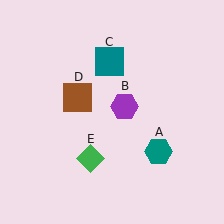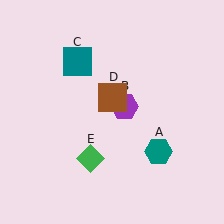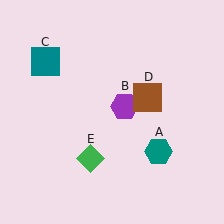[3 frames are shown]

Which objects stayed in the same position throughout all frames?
Teal hexagon (object A) and purple hexagon (object B) and green diamond (object E) remained stationary.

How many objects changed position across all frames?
2 objects changed position: teal square (object C), brown square (object D).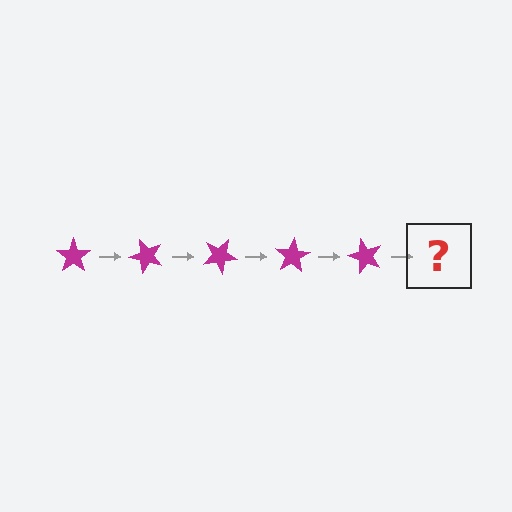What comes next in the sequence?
The next element should be a magenta star rotated 250 degrees.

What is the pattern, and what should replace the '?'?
The pattern is that the star rotates 50 degrees each step. The '?' should be a magenta star rotated 250 degrees.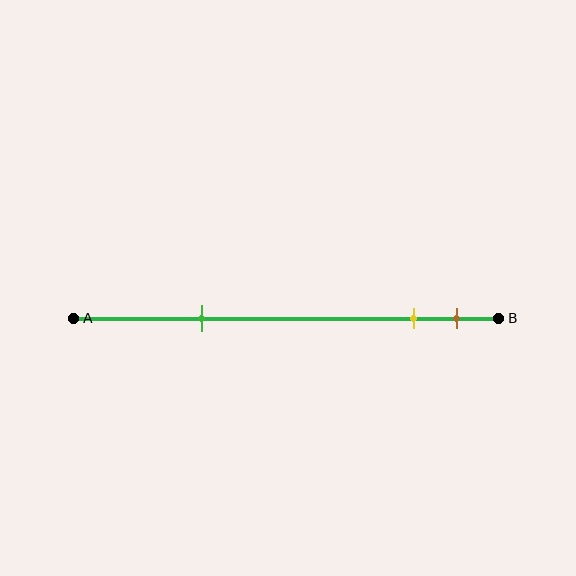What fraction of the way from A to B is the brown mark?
The brown mark is approximately 90% (0.9) of the way from A to B.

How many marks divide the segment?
There are 3 marks dividing the segment.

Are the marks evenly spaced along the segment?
No, the marks are not evenly spaced.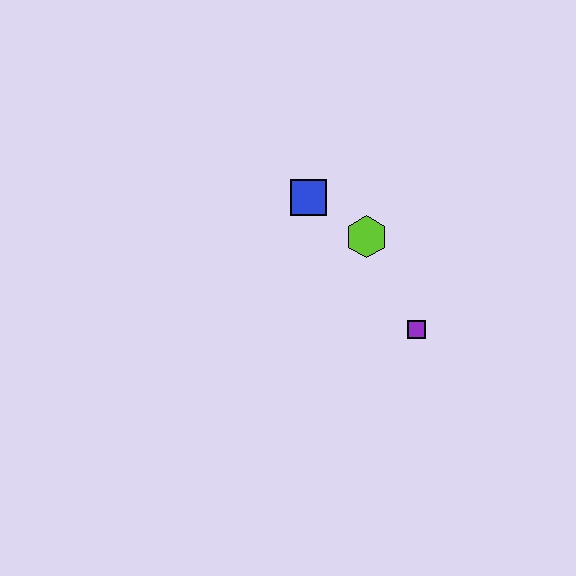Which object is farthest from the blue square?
The purple square is farthest from the blue square.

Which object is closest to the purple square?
The lime hexagon is closest to the purple square.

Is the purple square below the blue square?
Yes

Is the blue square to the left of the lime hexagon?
Yes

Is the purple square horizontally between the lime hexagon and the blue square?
No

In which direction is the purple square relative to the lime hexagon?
The purple square is below the lime hexagon.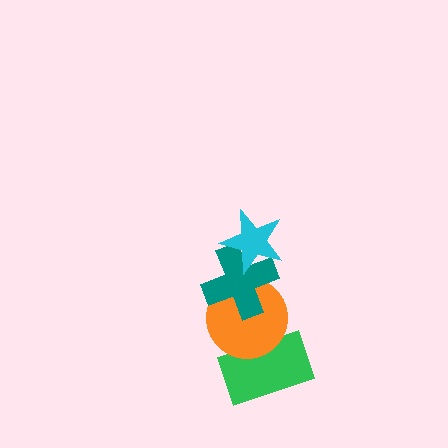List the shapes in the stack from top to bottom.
From top to bottom: the cyan star, the teal cross, the orange circle, the green rectangle.